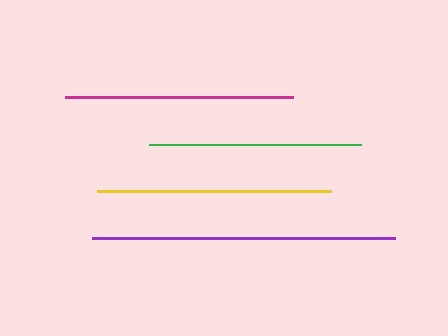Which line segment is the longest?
The purple line is the longest at approximately 303 pixels.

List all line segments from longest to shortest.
From longest to shortest: purple, yellow, magenta, green.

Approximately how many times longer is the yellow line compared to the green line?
The yellow line is approximately 1.1 times the length of the green line.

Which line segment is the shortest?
The green line is the shortest at approximately 211 pixels.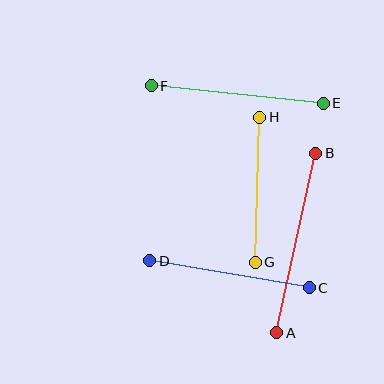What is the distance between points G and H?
The distance is approximately 145 pixels.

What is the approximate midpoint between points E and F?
The midpoint is at approximately (237, 95) pixels.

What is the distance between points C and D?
The distance is approximately 162 pixels.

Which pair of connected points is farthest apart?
Points A and B are farthest apart.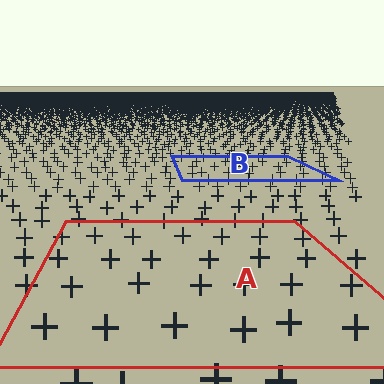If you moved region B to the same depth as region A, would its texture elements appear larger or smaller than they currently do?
They would appear larger. At a closer depth, the same texture elements are projected at a bigger on-screen size.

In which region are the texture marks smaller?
The texture marks are smaller in region B, because it is farther away.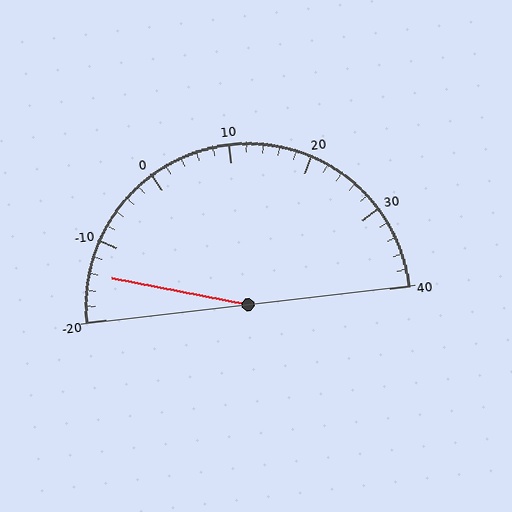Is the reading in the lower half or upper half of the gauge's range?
The reading is in the lower half of the range (-20 to 40).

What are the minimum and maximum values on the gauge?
The gauge ranges from -20 to 40.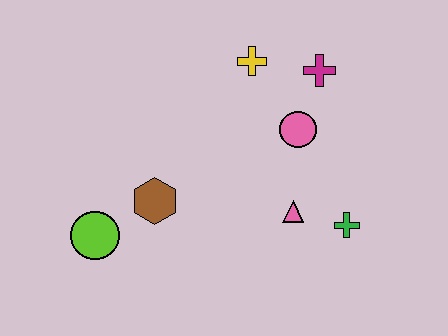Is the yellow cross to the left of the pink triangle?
Yes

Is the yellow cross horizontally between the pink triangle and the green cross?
No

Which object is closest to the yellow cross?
The magenta cross is closest to the yellow cross.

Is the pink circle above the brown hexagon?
Yes